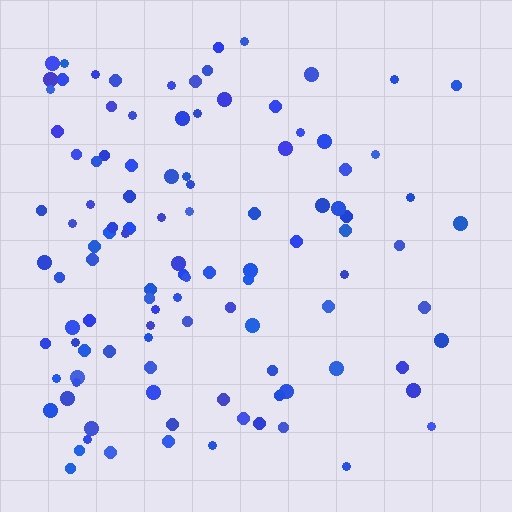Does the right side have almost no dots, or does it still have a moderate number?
Still a moderate number, just noticeably fewer than the left.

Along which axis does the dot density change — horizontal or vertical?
Horizontal.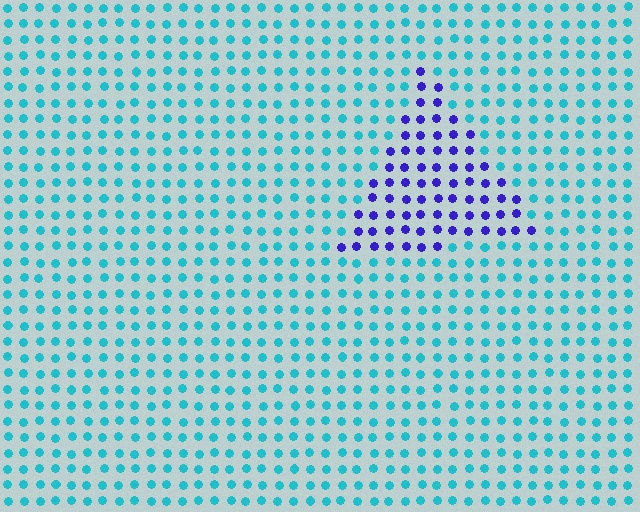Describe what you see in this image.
The image is filled with small cyan elements in a uniform arrangement. A triangle-shaped region is visible where the elements are tinted to a slightly different hue, forming a subtle color boundary.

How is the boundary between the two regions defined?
The boundary is defined purely by a slight shift in hue (about 64 degrees). Spacing, size, and orientation are identical on both sides.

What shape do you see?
I see a triangle.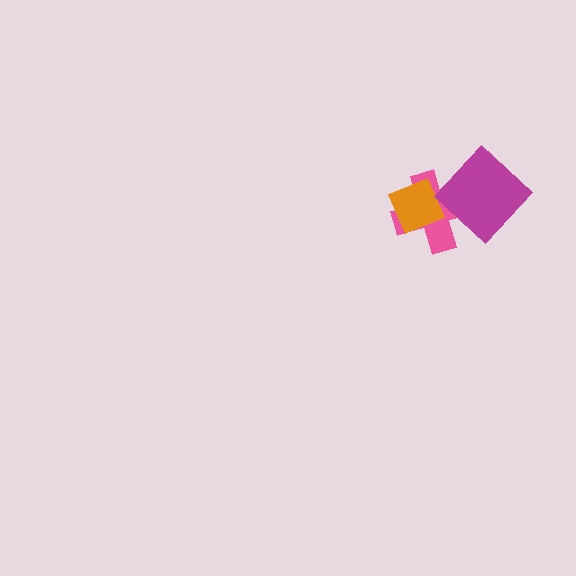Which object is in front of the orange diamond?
The magenta diamond is in front of the orange diamond.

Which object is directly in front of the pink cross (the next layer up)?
The orange diamond is directly in front of the pink cross.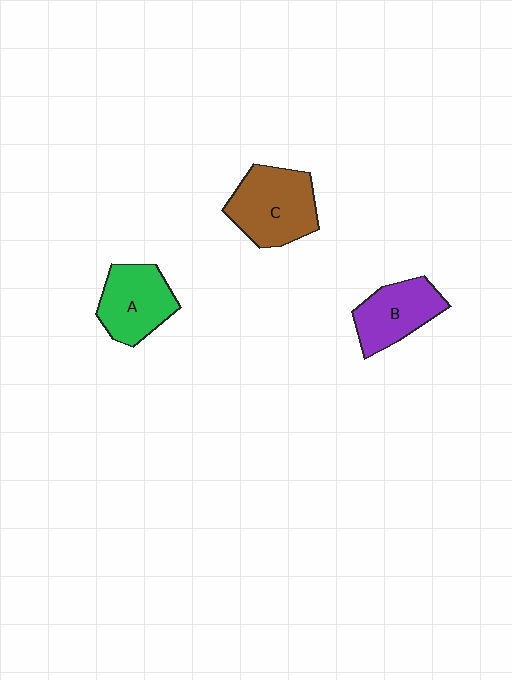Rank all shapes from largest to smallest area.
From largest to smallest: C (brown), A (green), B (purple).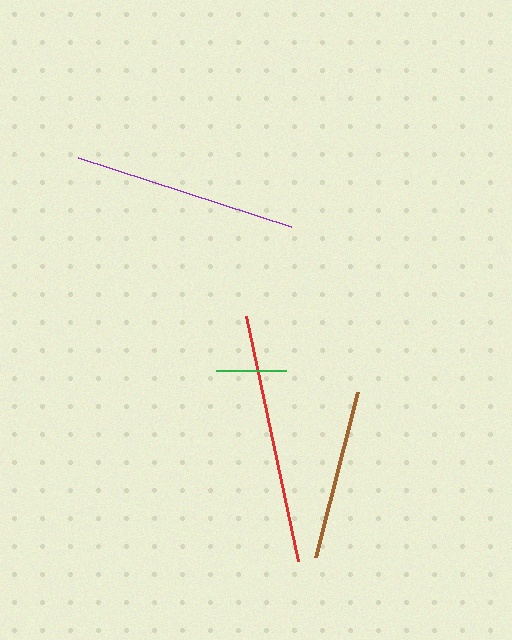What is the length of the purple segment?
The purple segment is approximately 224 pixels long.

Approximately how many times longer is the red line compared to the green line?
The red line is approximately 3.6 times the length of the green line.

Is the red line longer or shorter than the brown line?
The red line is longer than the brown line.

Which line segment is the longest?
The red line is the longest at approximately 251 pixels.